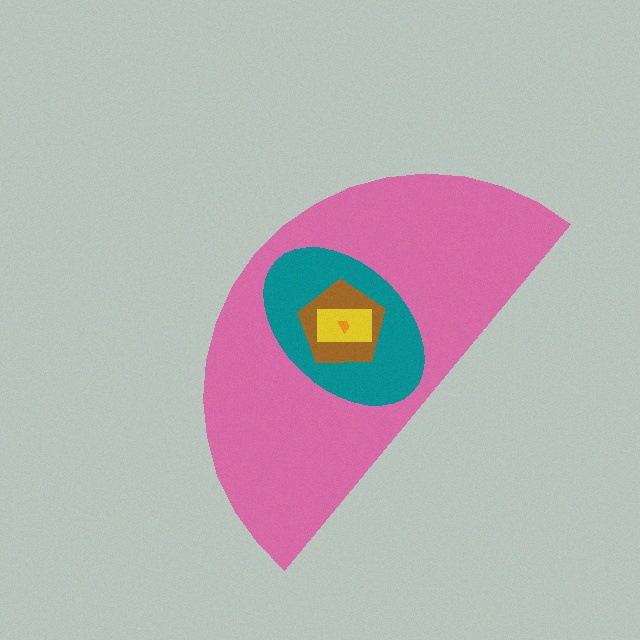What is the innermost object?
The orange trapezoid.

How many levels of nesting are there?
5.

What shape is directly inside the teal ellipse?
The brown pentagon.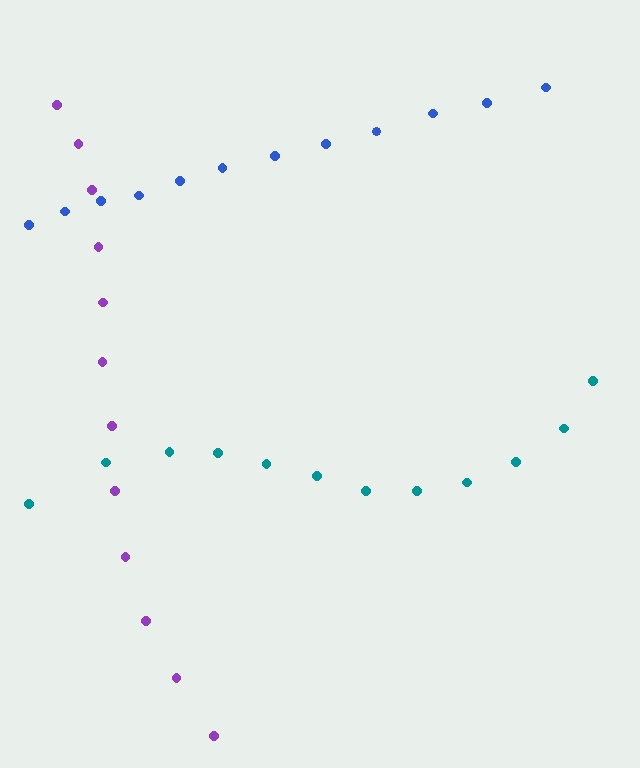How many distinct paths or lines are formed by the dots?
There are 3 distinct paths.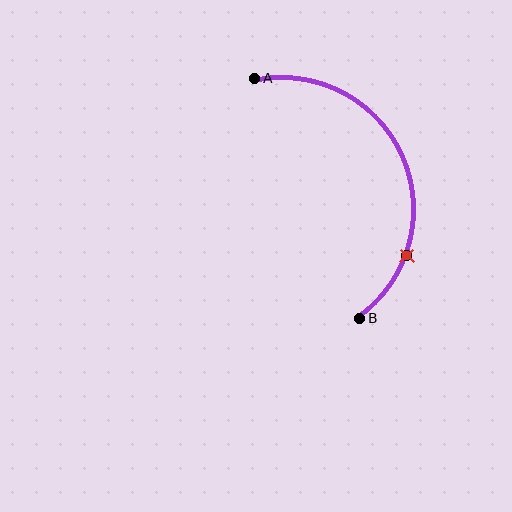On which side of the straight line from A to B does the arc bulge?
The arc bulges to the right of the straight line connecting A and B.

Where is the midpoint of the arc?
The arc midpoint is the point on the curve farthest from the straight line joining A and B. It sits to the right of that line.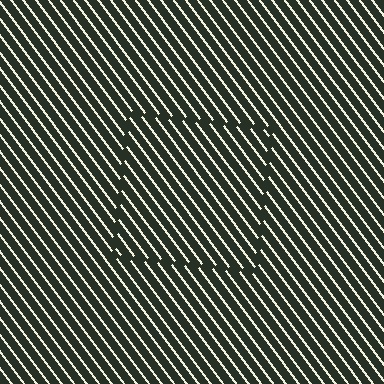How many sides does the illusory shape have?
4 sides — the line-ends trace a square.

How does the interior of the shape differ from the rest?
The interior of the shape contains the same grating, shifted by half a period — the contour is defined by the phase discontinuity where line-ends from the inner and outer gratings abut.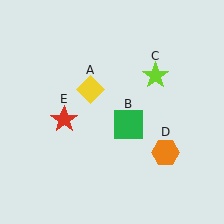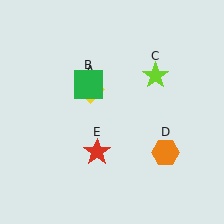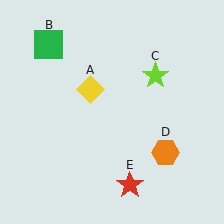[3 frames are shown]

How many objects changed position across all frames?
2 objects changed position: green square (object B), red star (object E).